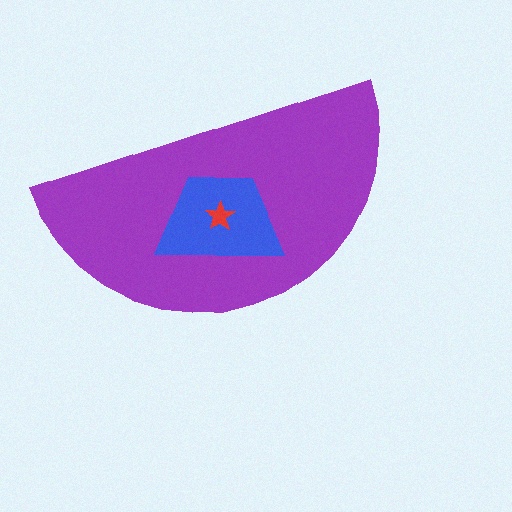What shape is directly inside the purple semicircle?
The blue trapezoid.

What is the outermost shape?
The purple semicircle.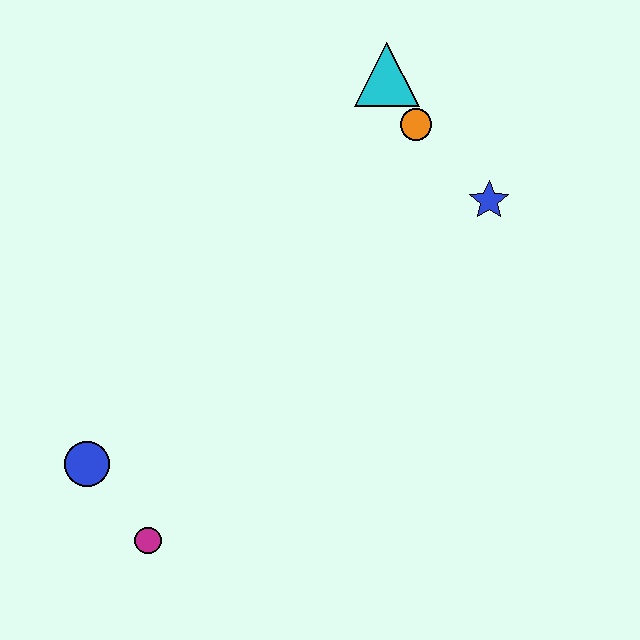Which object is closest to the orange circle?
The cyan triangle is closest to the orange circle.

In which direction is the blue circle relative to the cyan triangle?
The blue circle is below the cyan triangle.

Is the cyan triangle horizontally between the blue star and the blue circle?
Yes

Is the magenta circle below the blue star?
Yes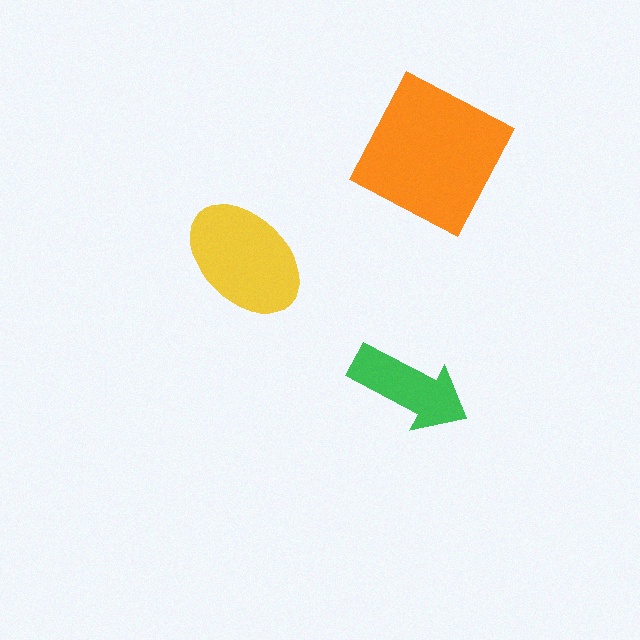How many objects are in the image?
There are 3 objects in the image.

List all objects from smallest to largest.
The green arrow, the yellow ellipse, the orange square.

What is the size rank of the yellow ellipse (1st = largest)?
2nd.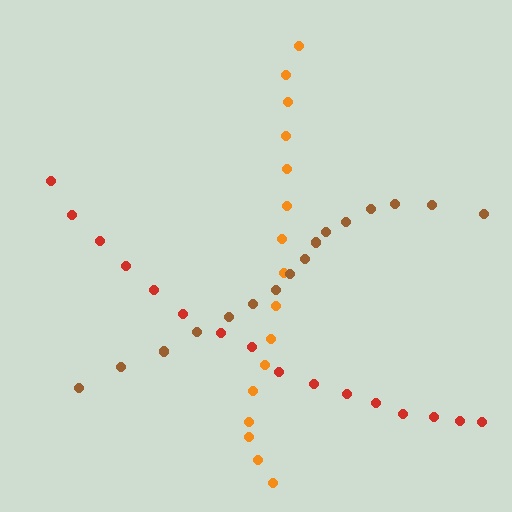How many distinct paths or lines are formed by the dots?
There are 3 distinct paths.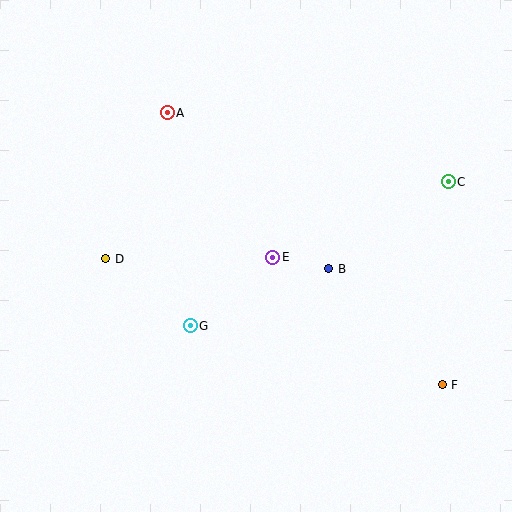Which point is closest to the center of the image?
Point E at (273, 257) is closest to the center.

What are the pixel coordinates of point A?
Point A is at (167, 113).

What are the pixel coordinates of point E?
Point E is at (273, 257).